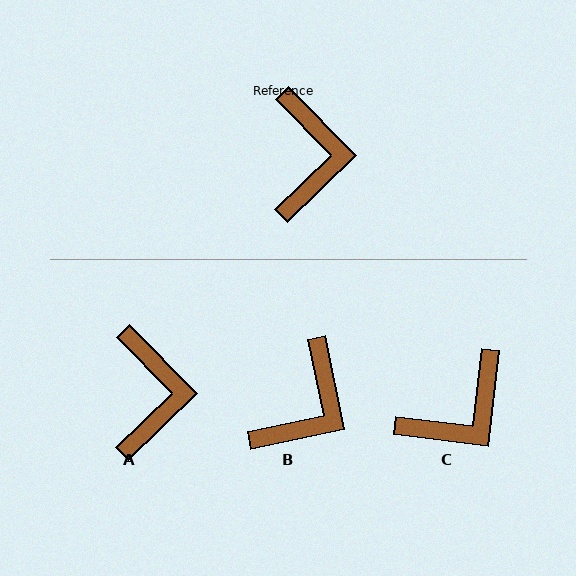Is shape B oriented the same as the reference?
No, it is off by about 33 degrees.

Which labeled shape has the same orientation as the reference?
A.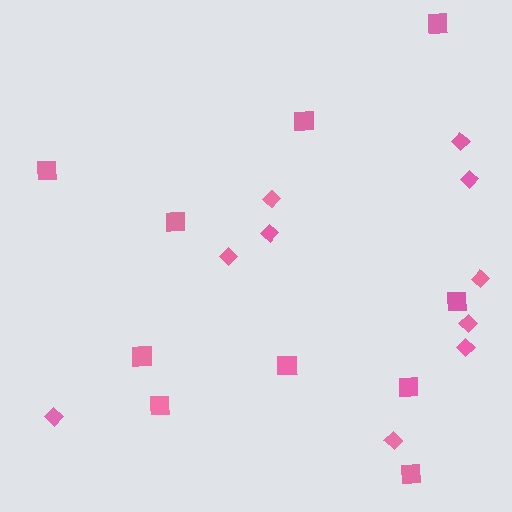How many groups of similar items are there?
There are 2 groups: one group of diamonds (10) and one group of squares (10).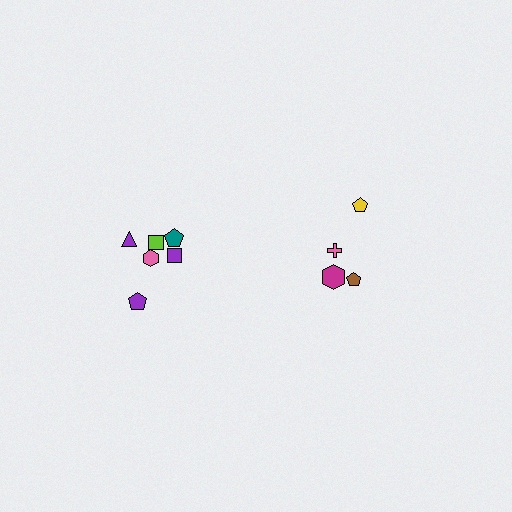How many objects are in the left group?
There are 6 objects.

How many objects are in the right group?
There are 4 objects.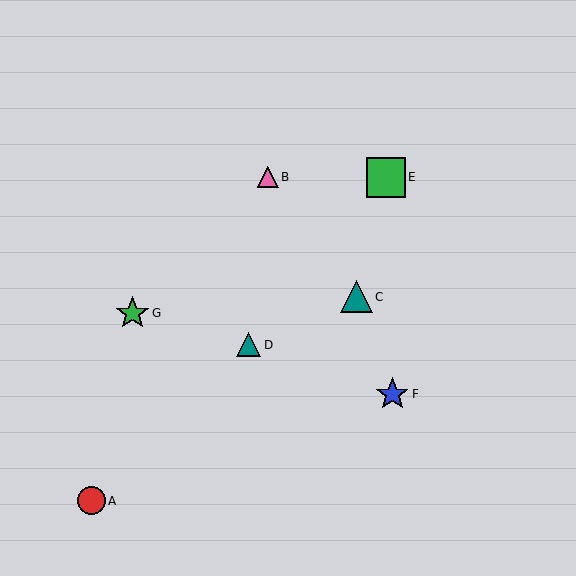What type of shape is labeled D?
Shape D is a teal triangle.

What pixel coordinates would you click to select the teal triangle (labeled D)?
Click at (248, 345) to select the teal triangle D.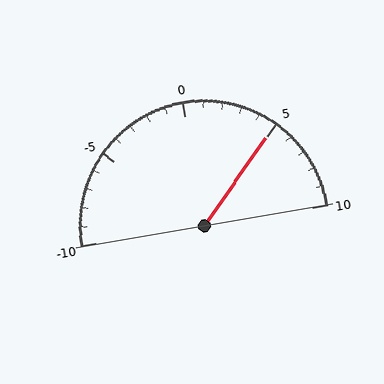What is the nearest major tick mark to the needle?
The nearest major tick mark is 5.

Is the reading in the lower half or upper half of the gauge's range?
The reading is in the upper half of the range (-10 to 10).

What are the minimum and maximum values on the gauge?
The gauge ranges from -10 to 10.